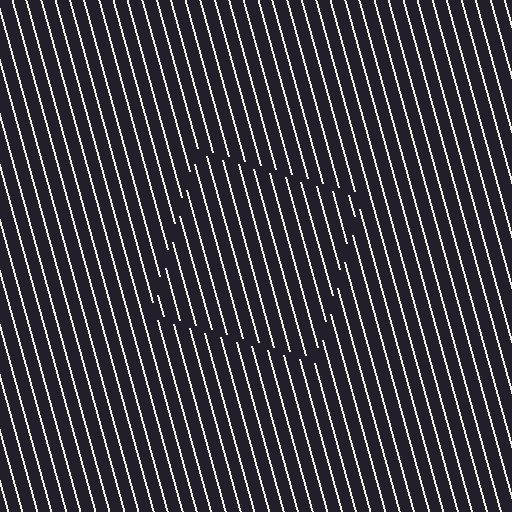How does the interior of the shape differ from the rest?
The interior of the shape contains the same grating, shifted by half a period — the contour is defined by the phase discontinuity where line-ends from the inner and outer gratings abut.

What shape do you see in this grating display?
An illusory square. The interior of the shape contains the same grating, shifted by half a period — the contour is defined by the phase discontinuity where line-ends from the inner and outer gratings abut.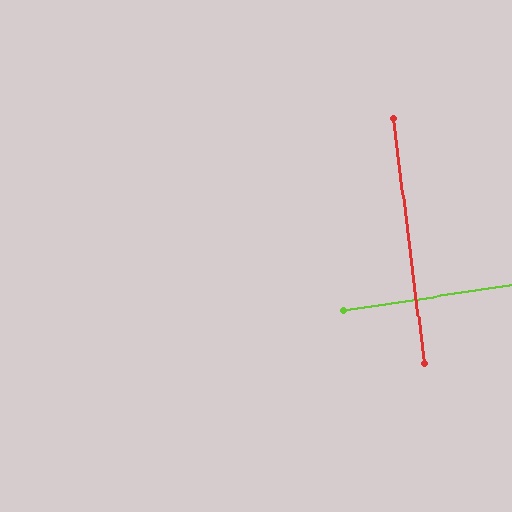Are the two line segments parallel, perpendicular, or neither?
Perpendicular — they meet at approximately 89°.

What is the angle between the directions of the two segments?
Approximately 89 degrees.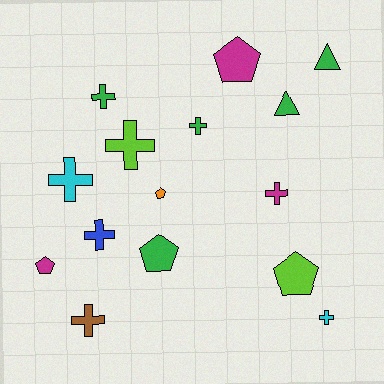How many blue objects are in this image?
There is 1 blue object.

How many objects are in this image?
There are 15 objects.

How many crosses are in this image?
There are 8 crosses.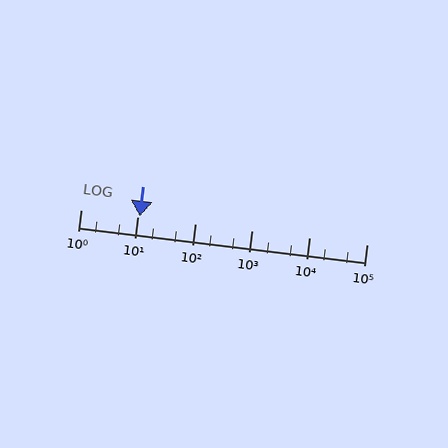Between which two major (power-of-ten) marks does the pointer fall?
The pointer is between 10 and 100.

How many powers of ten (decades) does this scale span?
The scale spans 5 decades, from 1 to 100000.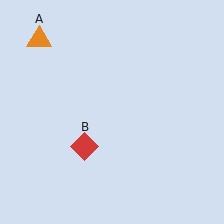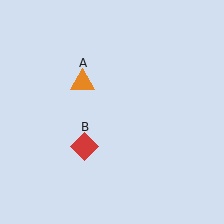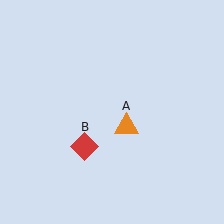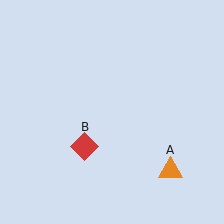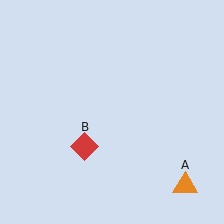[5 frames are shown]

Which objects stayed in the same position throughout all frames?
Red diamond (object B) remained stationary.